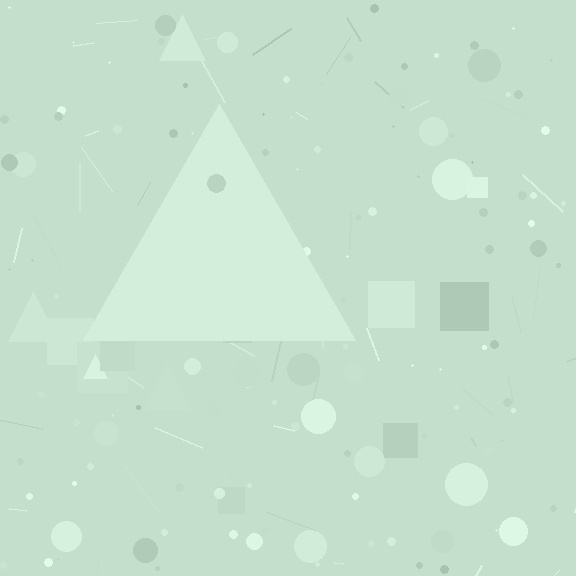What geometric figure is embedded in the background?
A triangle is embedded in the background.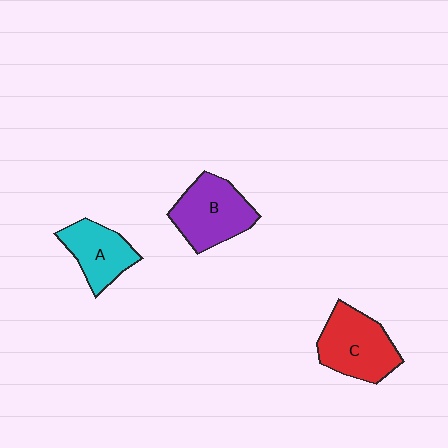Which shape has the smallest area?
Shape A (cyan).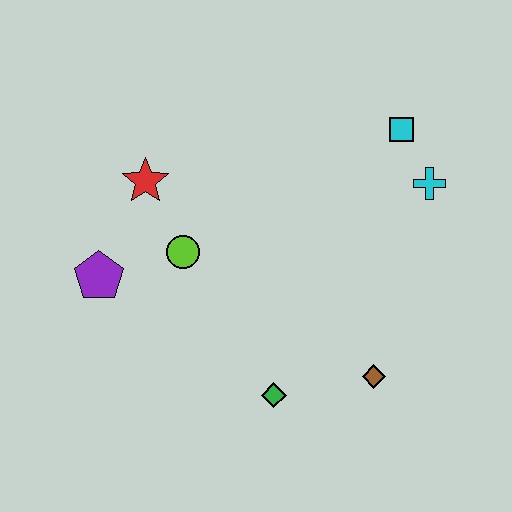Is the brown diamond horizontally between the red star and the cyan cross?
Yes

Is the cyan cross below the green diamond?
No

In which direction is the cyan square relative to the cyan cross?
The cyan square is above the cyan cross.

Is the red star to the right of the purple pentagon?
Yes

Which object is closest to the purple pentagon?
The lime circle is closest to the purple pentagon.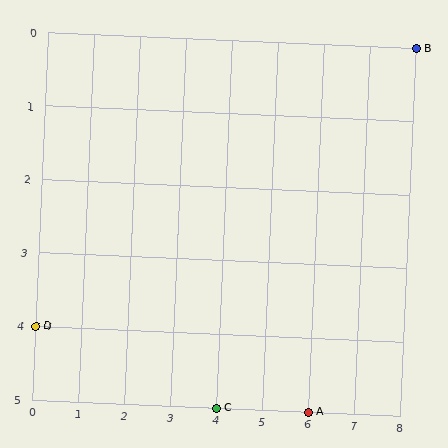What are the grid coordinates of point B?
Point B is at grid coordinates (8, 0).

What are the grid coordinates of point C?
Point C is at grid coordinates (4, 5).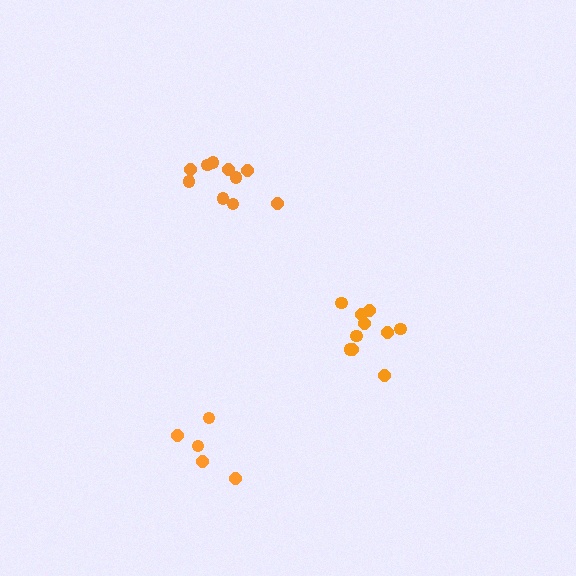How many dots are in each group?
Group 1: 5 dots, Group 2: 10 dots, Group 3: 10 dots (25 total).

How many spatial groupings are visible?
There are 3 spatial groupings.